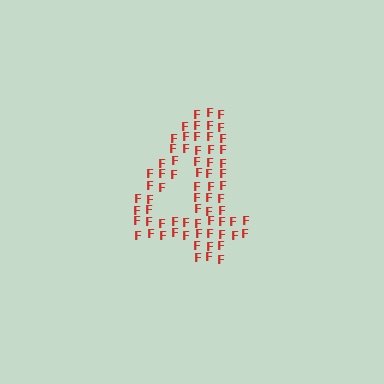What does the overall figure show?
The overall figure shows the digit 4.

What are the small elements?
The small elements are letter F's.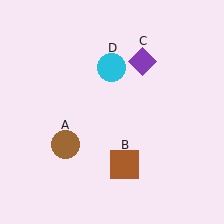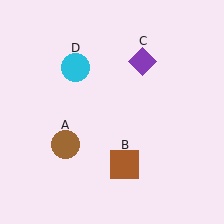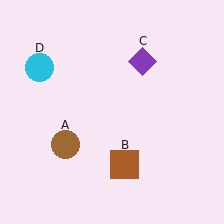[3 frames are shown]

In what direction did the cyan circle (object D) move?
The cyan circle (object D) moved left.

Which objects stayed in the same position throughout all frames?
Brown circle (object A) and brown square (object B) and purple diamond (object C) remained stationary.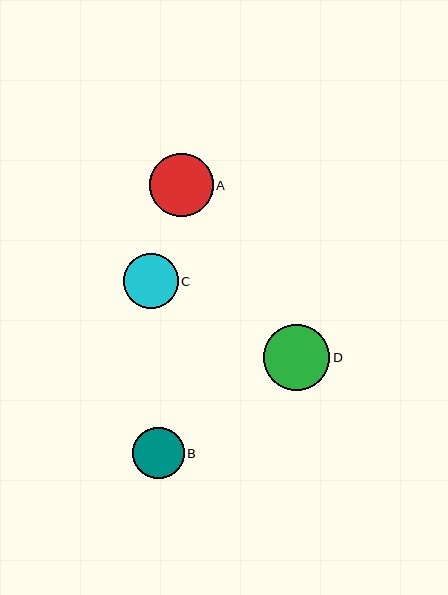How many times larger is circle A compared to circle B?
Circle A is approximately 1.2 times the size of circle B.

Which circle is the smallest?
Circle B is the smallest with a size of approximately 51 pixels.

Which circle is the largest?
Circle D is the largest with a size of approximately 66 pixels.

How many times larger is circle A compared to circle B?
Circle A is approximately 1.2 times the size of circle B.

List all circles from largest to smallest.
From largest to smallest: D, A, C, B.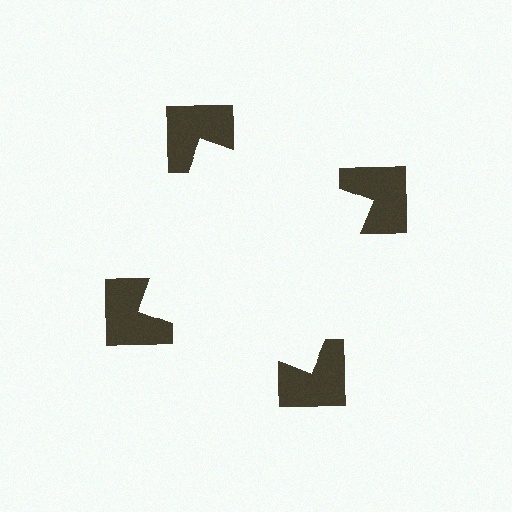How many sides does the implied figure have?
4 sides.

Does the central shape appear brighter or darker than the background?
It typically appears slightly brighter than the background, even though no actual brightness change is drawn.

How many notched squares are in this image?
There are 4 — one at each vertex of the illusory square.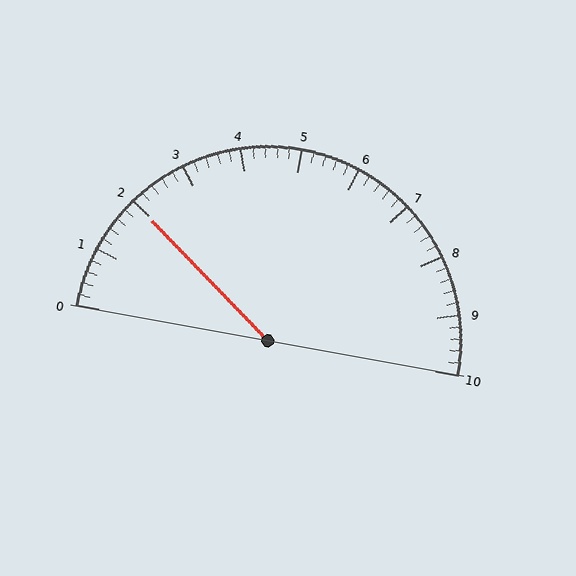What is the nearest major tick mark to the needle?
The nearest major tick mark is 2.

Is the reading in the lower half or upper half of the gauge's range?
The reading is in the lower half of the range (0 to 10).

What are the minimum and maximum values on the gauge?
The gauge ranges from 0 to 10.